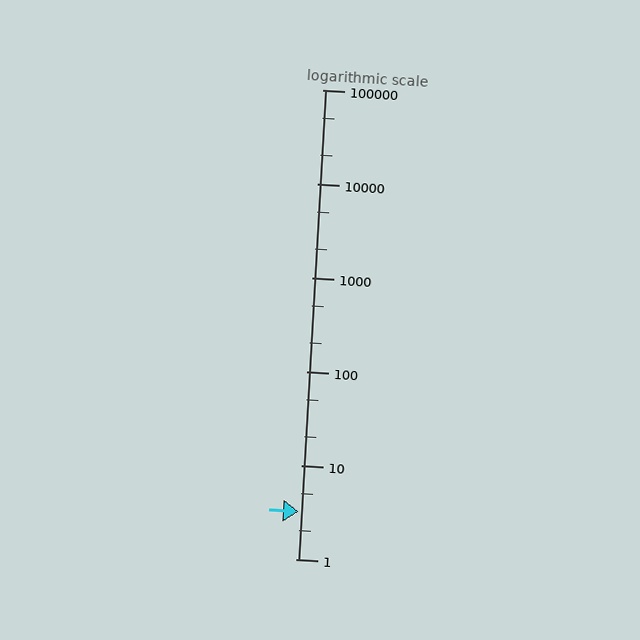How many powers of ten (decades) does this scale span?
The scale spans 5 decades, from 1 to 100000.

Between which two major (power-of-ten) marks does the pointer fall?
The pointer is between 1 and 10.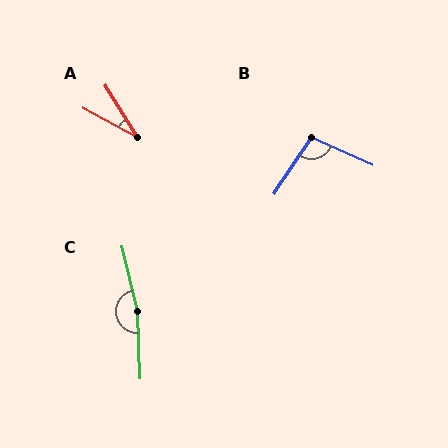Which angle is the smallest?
A, at approximately 30 degrees.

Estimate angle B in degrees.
Approximately 99 degrees.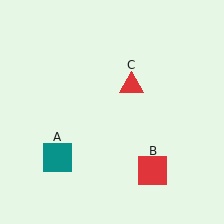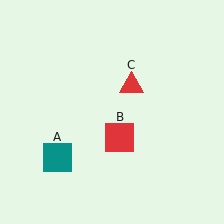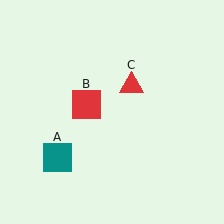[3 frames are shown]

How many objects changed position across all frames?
1 object changed position: red square (object B).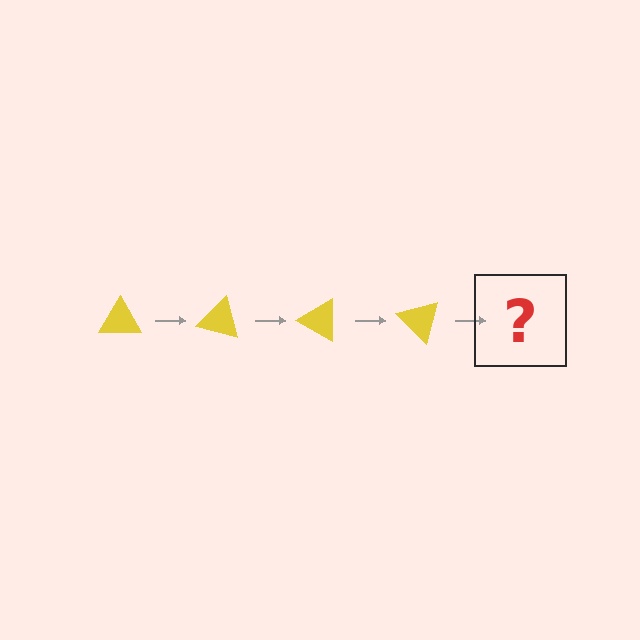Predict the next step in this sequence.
The next step is a yellow triangle rotated 60 degrees.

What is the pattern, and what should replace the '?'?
The pattern is that the triangle rotates 15 degrees each step. The '?' should be a yellow triangle rotated 60 degrees.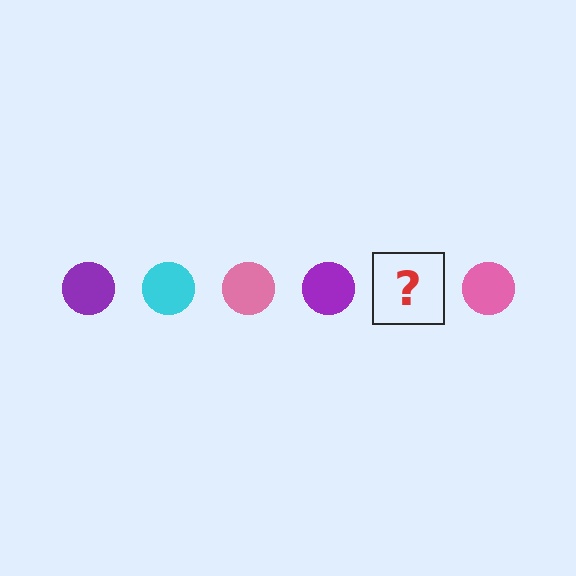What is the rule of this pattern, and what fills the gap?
The rule is that the pattern cycles through purple, cyan, pink circles. The gap should be filled with a cyan circle.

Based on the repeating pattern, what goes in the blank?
The blank should be a cyan circle.